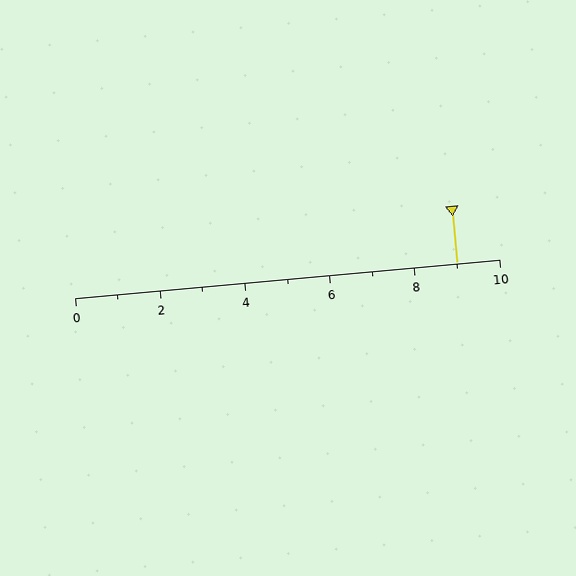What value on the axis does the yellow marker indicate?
The marker indicates approximately 9.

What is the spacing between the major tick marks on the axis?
The major ticks are spaced 2 apart.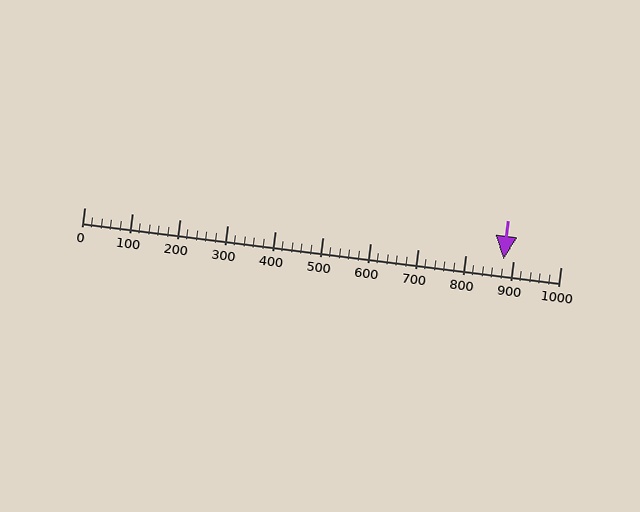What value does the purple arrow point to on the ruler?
The purple arrow points to approximately 880.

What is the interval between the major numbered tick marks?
The major tick marks are spaced 100 units apart.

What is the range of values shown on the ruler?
The ruler shows values from 0 to 1000.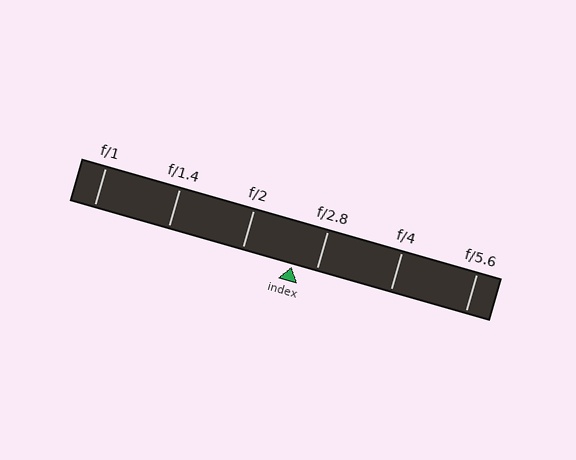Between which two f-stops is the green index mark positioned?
The index mark is between f/2 and f/2.8.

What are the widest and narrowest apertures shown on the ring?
The widest aperture shown is f/1 and the narrowest is f/5.6.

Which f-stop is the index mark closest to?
The index mark is closest to f/2.8.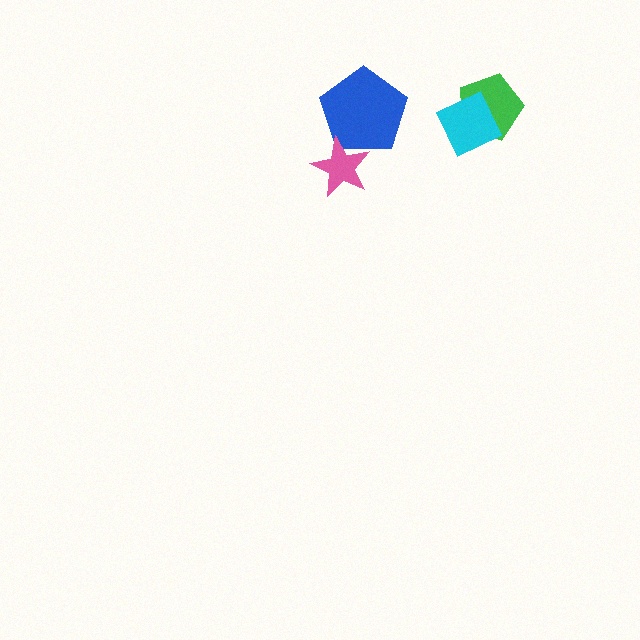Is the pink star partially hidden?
No, no other shape covers it.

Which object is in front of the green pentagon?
The cyan diamond is in front of the green pentagon.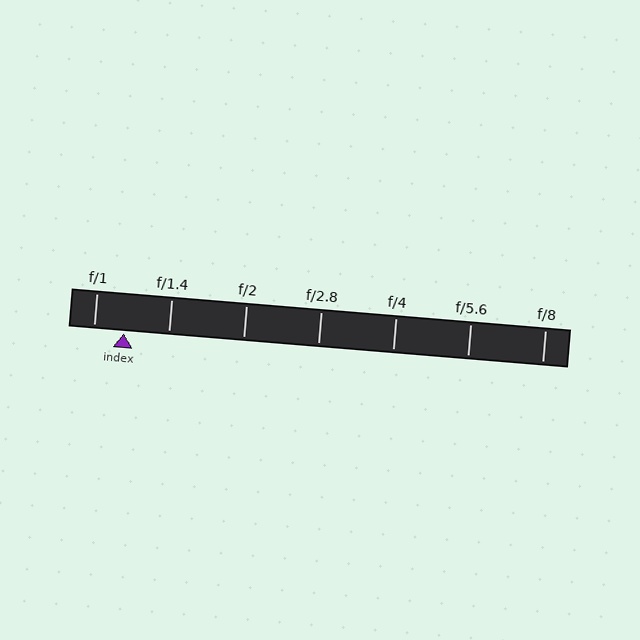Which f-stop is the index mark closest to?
The index mark is closest to f/1.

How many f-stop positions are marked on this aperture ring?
There are 7 f-stop positions marked.